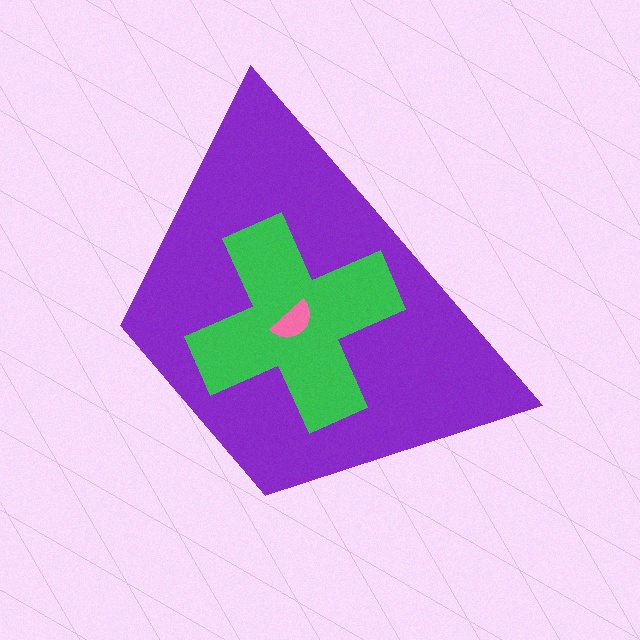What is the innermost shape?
The pink semicircle.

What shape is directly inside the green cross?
The pink semicircle.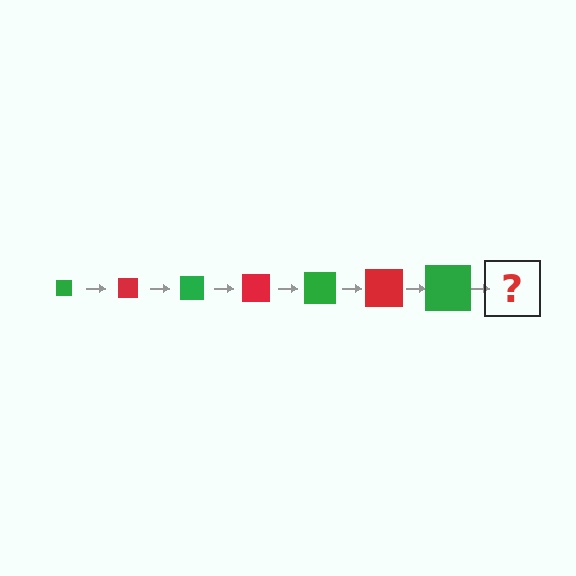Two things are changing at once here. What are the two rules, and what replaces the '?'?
The two rules are that the square grows larger each step and the color cycles through green and red. The '?' should be a red square, larger than the previous one.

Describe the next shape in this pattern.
It should be a red square, larger than the previous one.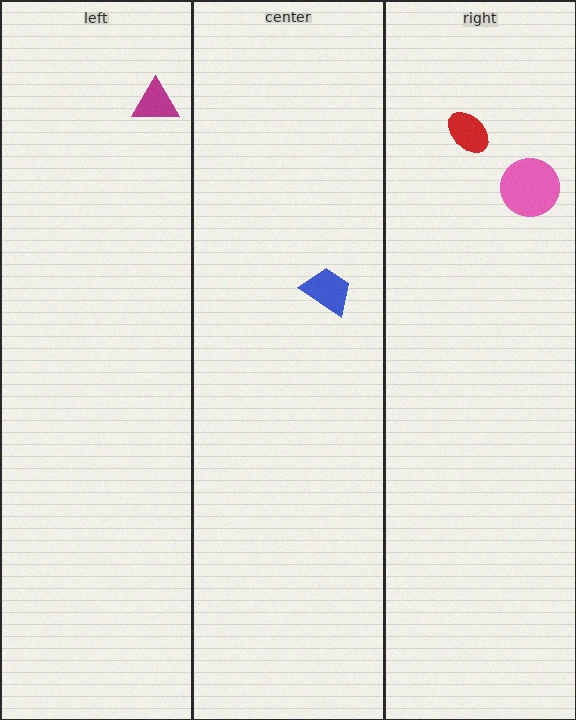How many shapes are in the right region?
2.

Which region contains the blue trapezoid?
The center region.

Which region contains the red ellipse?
The right region.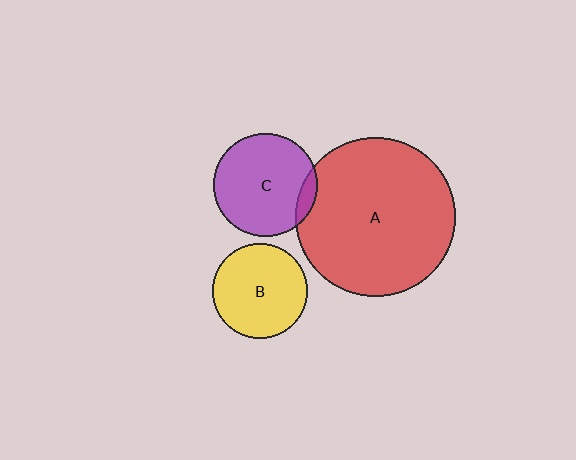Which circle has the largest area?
Circle A (red).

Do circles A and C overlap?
Yes.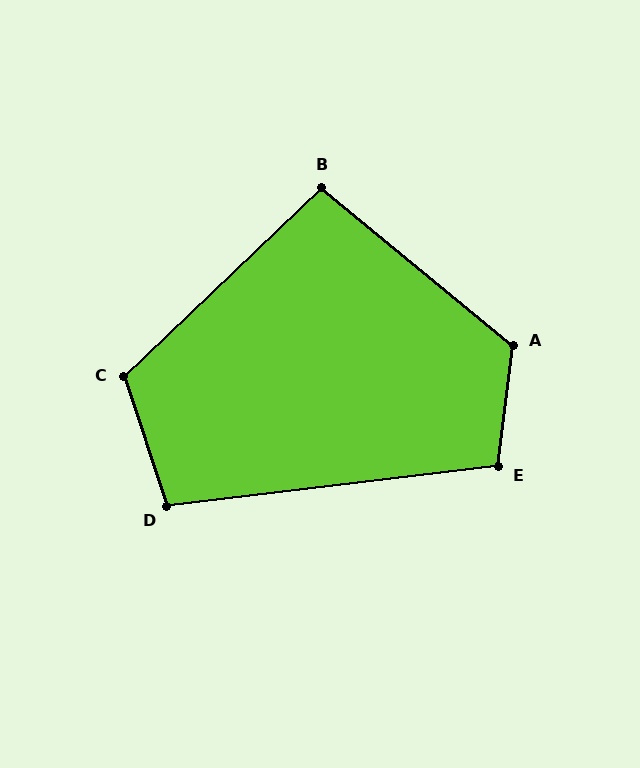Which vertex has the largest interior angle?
A, at approximately 123 degrees.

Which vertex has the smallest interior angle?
B, at approximately 97 degrees.